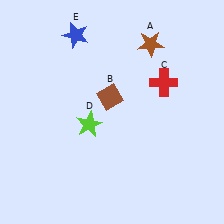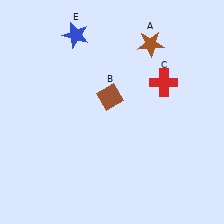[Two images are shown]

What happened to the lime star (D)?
The lime star (D) was removed in Image 2. It was in the bottom-left area of Image 1.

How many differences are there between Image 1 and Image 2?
There is 1 difference between the two images.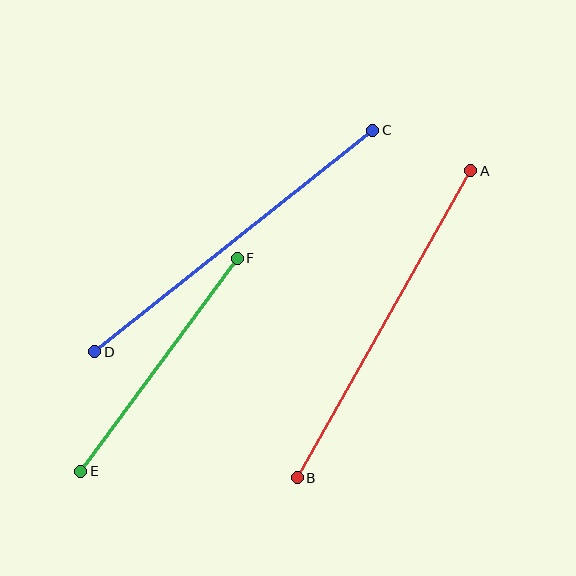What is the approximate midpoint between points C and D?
The midpoint is at approximately (234, 241) pixels.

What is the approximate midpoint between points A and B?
The midpoint is at approximately (384, 324) pixels.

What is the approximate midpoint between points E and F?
The midpoint is at approximately (159, 365) pixels.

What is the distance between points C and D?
The distance is approximately 355 pixels.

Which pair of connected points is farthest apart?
Points C and D are farthest apart.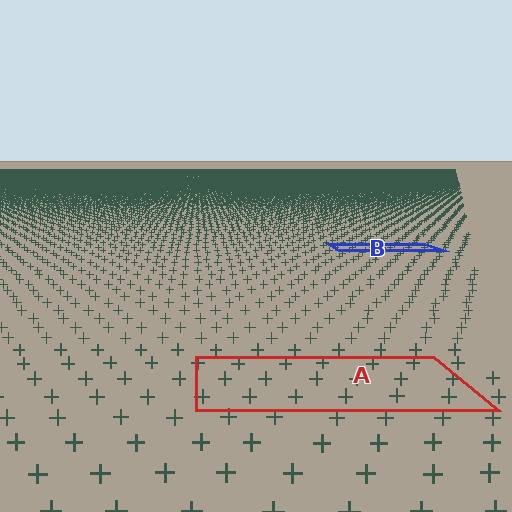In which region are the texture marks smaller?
The texture marks are smaller in region B, because it is farther away.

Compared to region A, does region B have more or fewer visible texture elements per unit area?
Region B has more texture elements per unit area — they are packed more densely because it is farther away.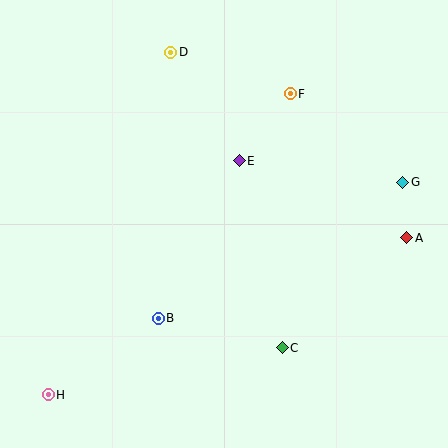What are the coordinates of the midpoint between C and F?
The midpoint between C and F is at (286, 221).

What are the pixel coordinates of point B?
Point B is at (158, 318).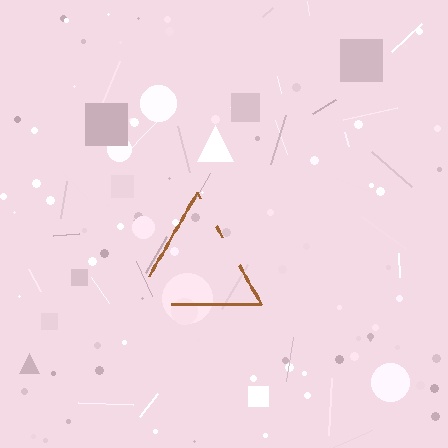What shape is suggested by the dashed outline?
The dashed outline suggests a triangle.